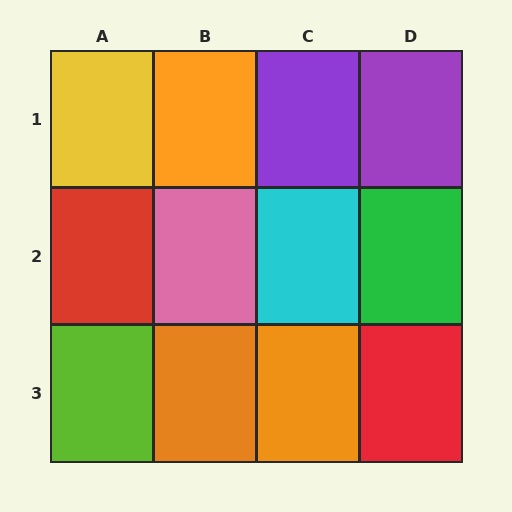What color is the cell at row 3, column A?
Lime.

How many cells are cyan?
1 cell is cyan.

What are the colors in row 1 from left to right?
Yellow, orange, purple, purple.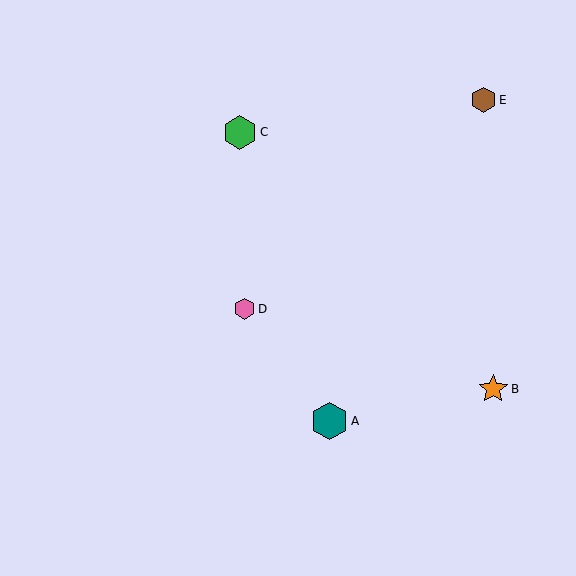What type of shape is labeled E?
Shape E is a brown hexagon.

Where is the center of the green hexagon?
The center of the green hexagon is at (240, 132).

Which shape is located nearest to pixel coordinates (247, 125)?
The green hexagon (labeled C) at (240, 132) is nearest to that location.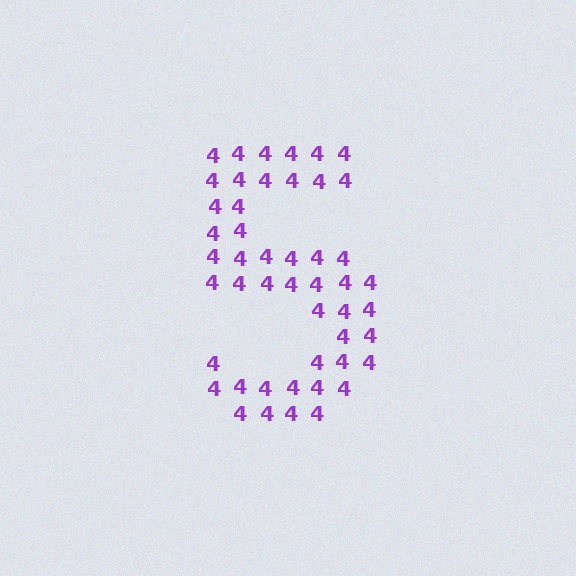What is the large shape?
The large shape is the digit 5.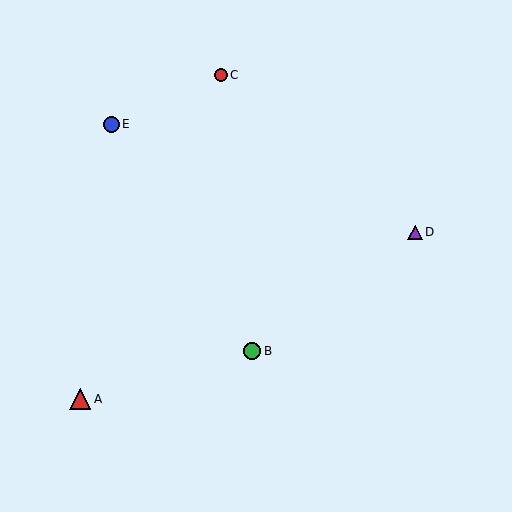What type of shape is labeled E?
Shape E is a blue circle.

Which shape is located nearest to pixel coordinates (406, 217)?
The purple triangle (labeled D) at (415, 232) is nearest to that location.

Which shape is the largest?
The red triangle (labeled A) is the largest.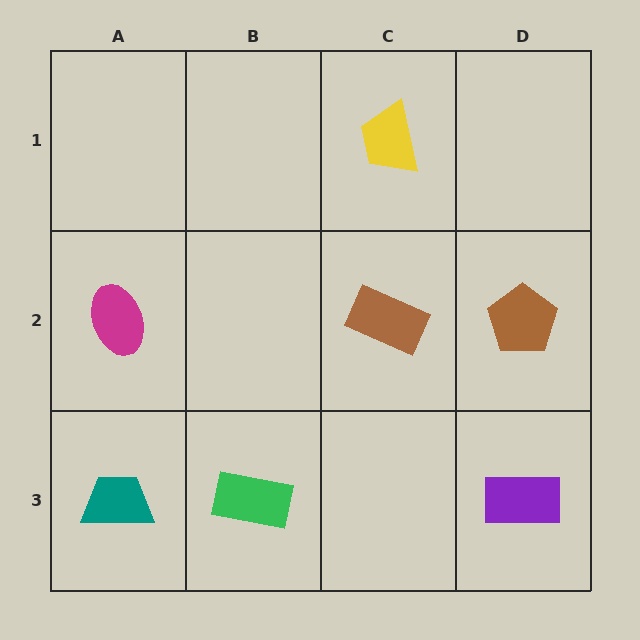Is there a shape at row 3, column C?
No, that cell is empty.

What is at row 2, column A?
A magenta ellipse.